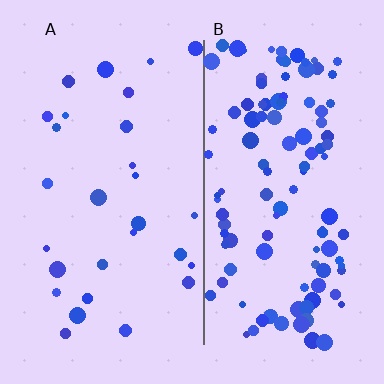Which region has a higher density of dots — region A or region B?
B (the right).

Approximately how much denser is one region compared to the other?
Approximately 4.0× — region B over region A.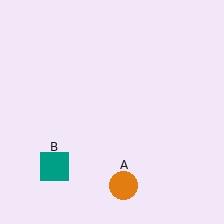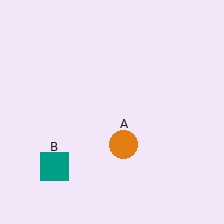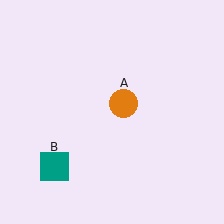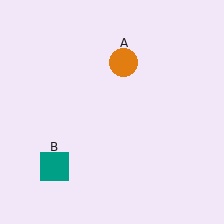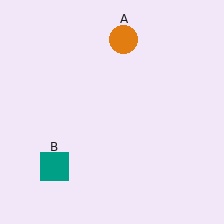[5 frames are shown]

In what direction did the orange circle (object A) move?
The orange circle (object A) moved up.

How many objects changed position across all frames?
1 object changed position: orange circle (object A).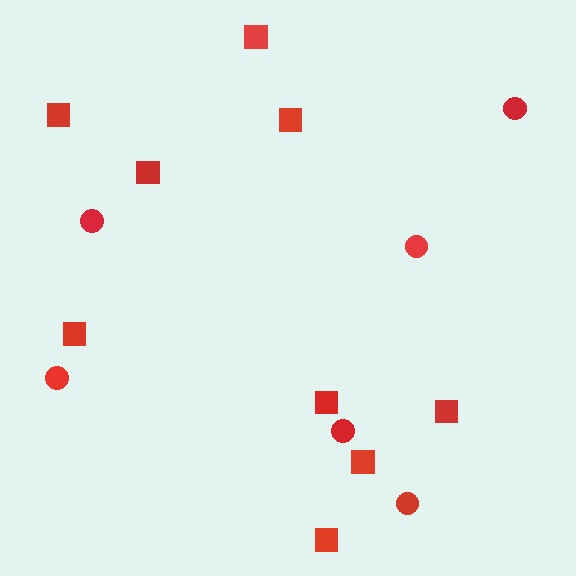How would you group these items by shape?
There are 2 groups: one group of squares (9) and one group of circles (6).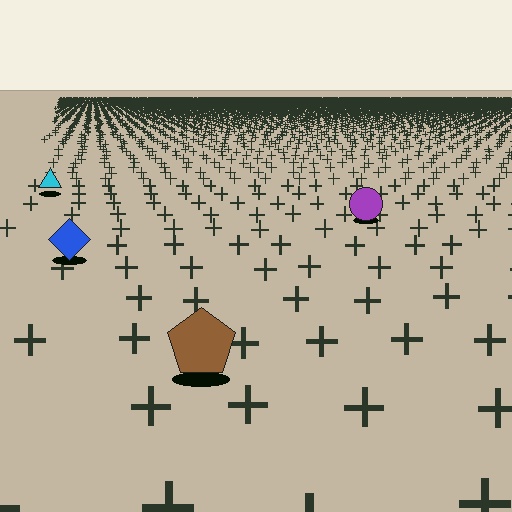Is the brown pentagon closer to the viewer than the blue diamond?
Yes. The brown pentagon is closer — you can tell from the texture gradient: the ground texture is coarser near it.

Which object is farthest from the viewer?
The cyan triangle is farthest from the viewer. It appears smaller and the ground texture around it is denser.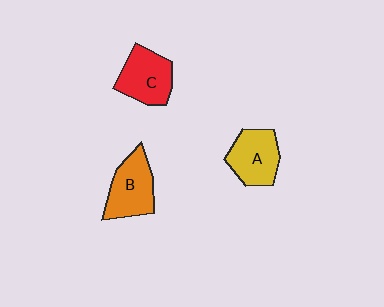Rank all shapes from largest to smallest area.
From largest to smallest: B (orange), C (red), A (yellow).